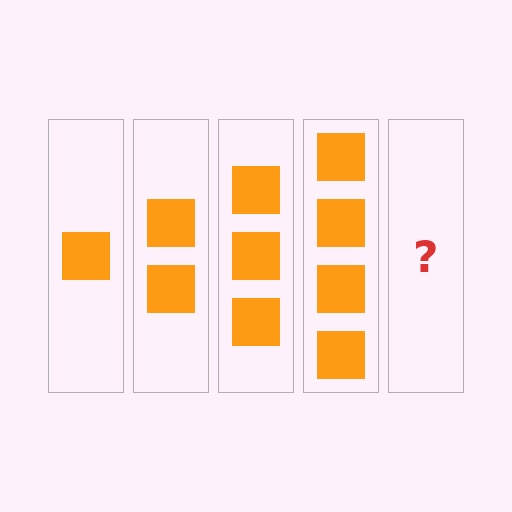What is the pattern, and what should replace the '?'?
The pattern is that each step adds one more square. The '?' should be 5 squares.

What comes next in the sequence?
The next element should be 5 squares.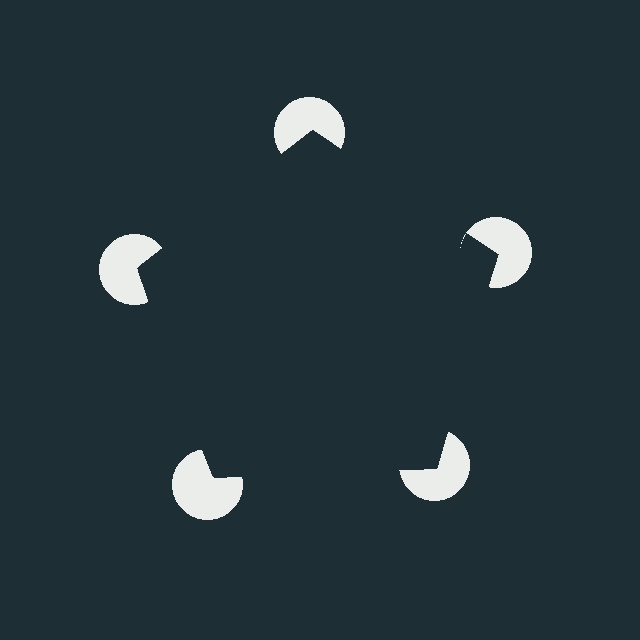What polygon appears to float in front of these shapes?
An illusory pentagon — its edges are inferred from the aligned wedge cuts in the pac-man discs, not physically drawn.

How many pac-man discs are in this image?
There are 5 — one at each vertex of the illusory pentagon.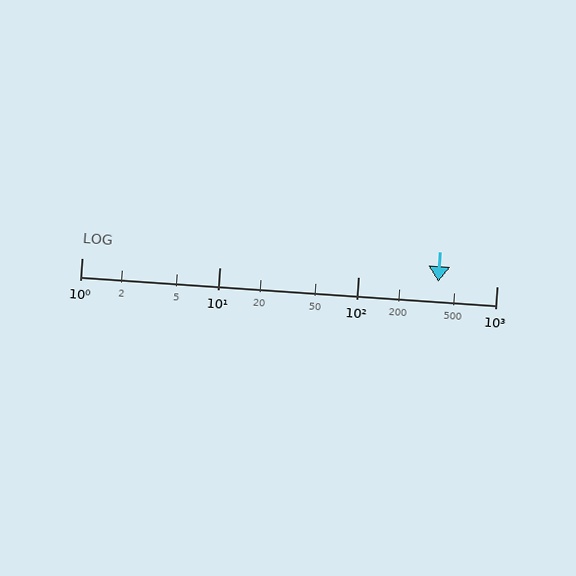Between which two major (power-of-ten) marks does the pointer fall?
The pointer is between 100 and 1000.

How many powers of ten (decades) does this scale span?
The scale spans 3 decades, from 1 to 1000.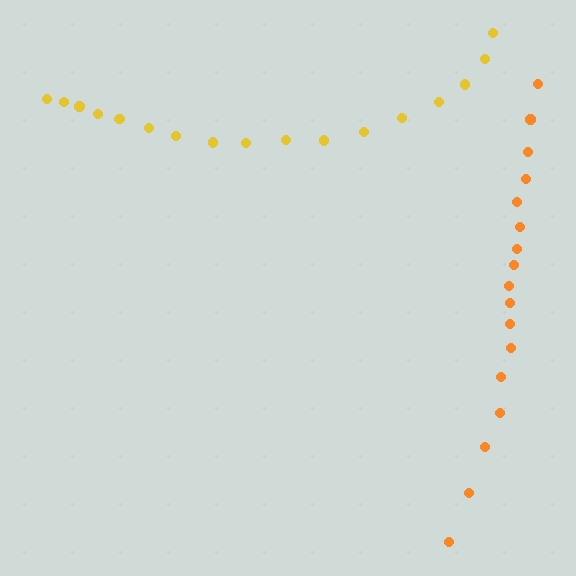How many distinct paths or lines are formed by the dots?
There are 2 distinct paths.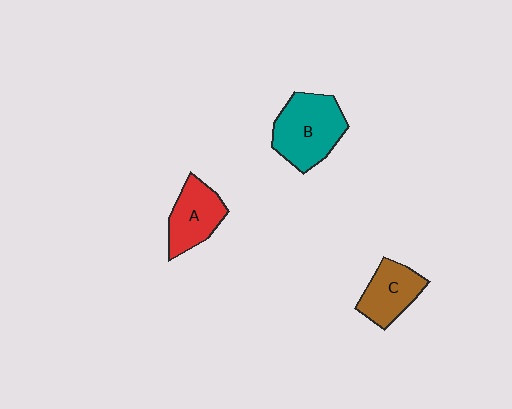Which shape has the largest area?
Shape B (teal).